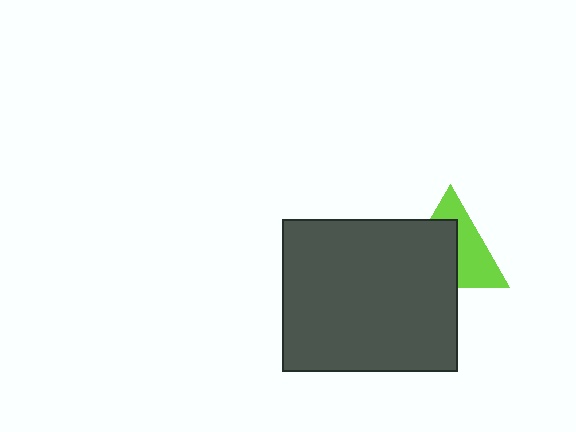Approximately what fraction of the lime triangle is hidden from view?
Roughly 52% of the lime triangle is hidden behind the dark gray rectangle.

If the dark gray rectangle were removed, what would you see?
You would see the complete lime triangle.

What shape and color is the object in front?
The object in front is a dark gray rectangle.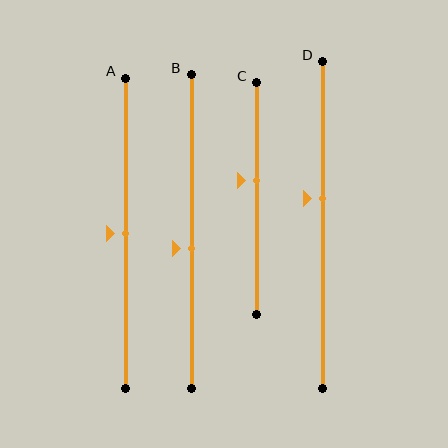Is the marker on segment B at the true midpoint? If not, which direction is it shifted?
No, the marker on segment B is shifted downward by about 5% of the segment length.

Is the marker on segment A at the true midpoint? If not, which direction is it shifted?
Yes, the marker on segment A is at the true midpoint.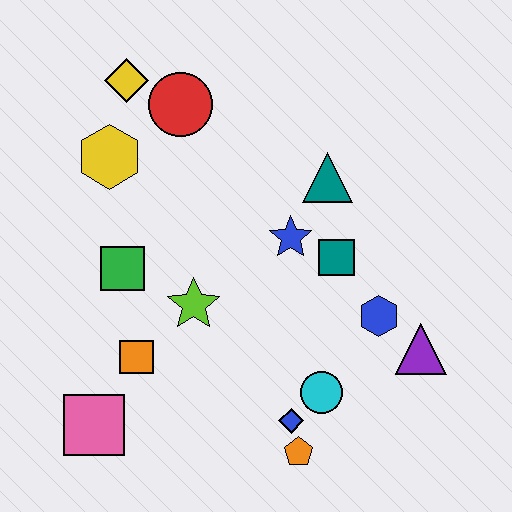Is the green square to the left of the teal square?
Yes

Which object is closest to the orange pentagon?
The blue diamond is closest to the orange pentagon.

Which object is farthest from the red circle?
The orange pentagon is farthest from the red circle.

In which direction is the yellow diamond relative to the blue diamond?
The yellow diamond is above the blue diamond.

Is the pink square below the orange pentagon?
No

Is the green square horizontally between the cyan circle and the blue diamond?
No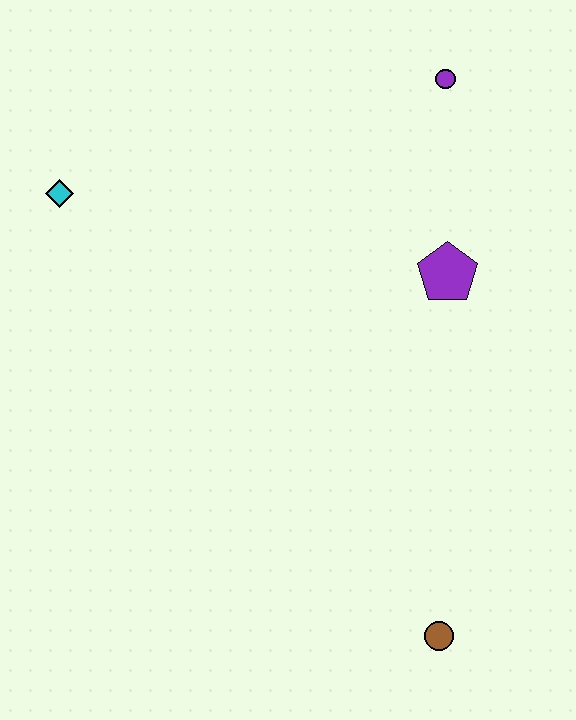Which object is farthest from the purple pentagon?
The cyan diamond is farthest from the purple pentagon.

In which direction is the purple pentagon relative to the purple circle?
The purple pentagon is below the purple circle.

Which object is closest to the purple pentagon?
The purple circle is closest to the purple pentagon.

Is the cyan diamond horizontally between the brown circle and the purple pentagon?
No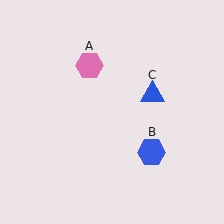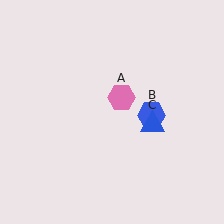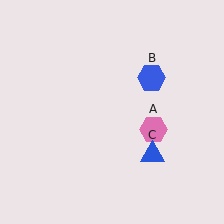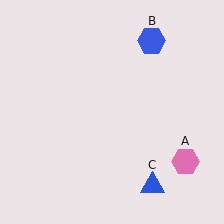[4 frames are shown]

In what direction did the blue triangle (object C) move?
The blue triangle (object C) moved down.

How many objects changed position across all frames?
3 objects changed position: pink hexagon (object A), blue hexagon (object B), blue triangle (object C).